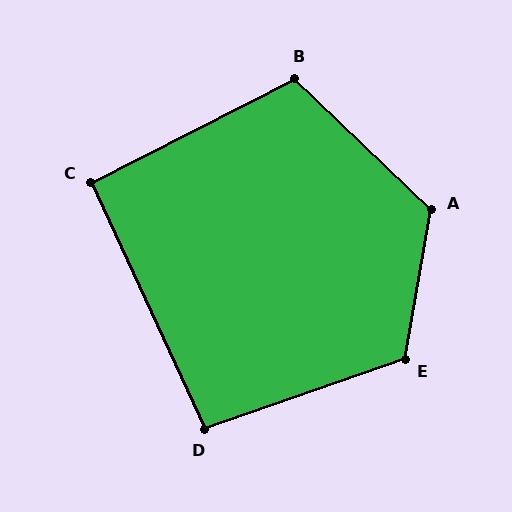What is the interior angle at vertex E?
Approximately 119 degrees (obtuse).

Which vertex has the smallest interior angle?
C, at approximately 92 degrees.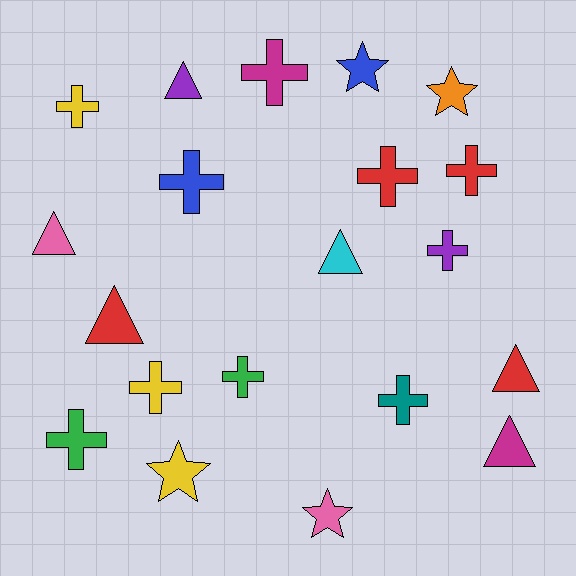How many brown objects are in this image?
There are no brown objects.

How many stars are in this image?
There are 4 stars.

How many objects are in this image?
There are 20 objects.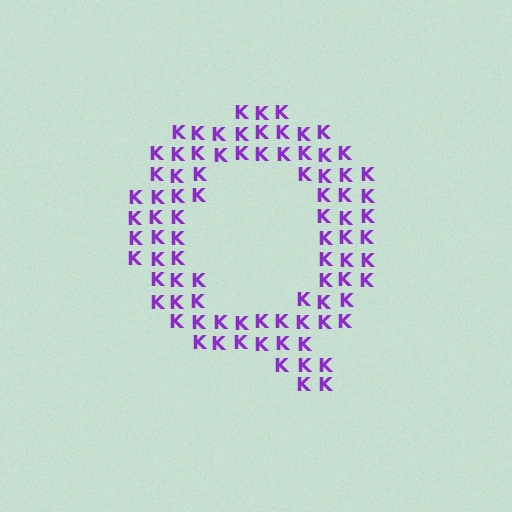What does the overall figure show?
The overall figure shows the letter Q.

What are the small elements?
The small elements are letter K's.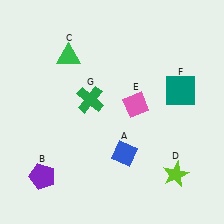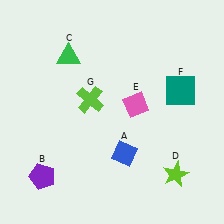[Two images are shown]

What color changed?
The cross (G) changed from green in Image 1 to lime in Image 2.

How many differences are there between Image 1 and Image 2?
There is 1 difference between the two images.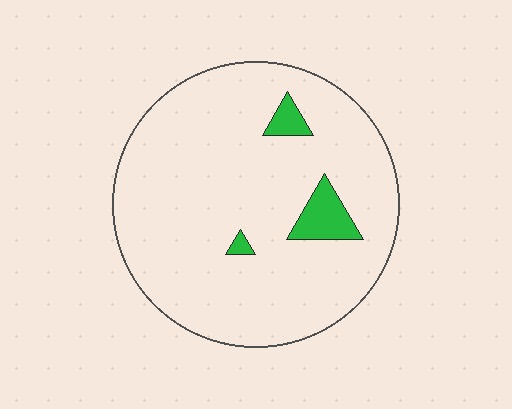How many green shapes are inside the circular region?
3.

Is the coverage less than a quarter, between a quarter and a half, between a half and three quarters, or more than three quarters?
Less than a quarter.